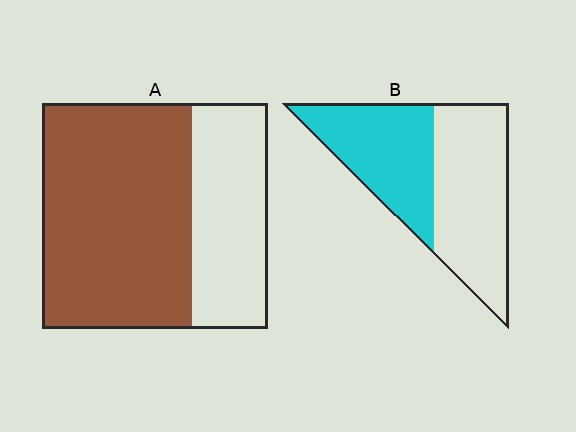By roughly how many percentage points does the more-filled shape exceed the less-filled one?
By roughly 20 percentage points (A over B).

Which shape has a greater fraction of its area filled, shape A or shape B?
Shape A.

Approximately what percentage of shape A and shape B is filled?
A is approximately 65% and B is approximately 45%.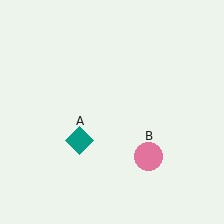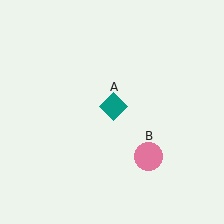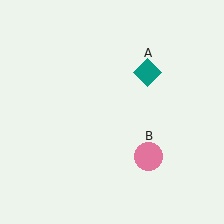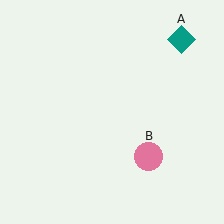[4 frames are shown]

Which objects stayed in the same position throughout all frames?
Pink circle (object B) remained stationary.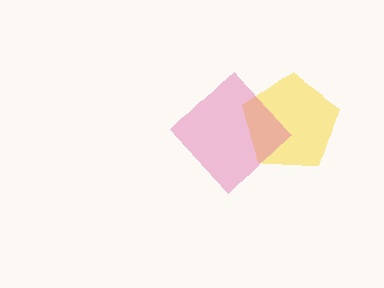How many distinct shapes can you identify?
There are 2 distinct shapes: a yellow pentagon, a pink diamond.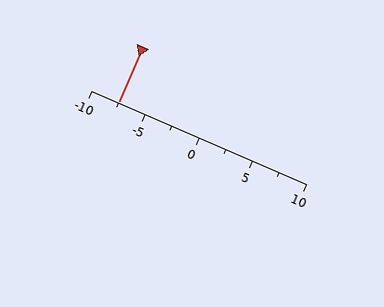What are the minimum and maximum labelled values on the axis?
The axis runs from -10 to 10.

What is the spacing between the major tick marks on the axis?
The major ticks are spaced 5 apart.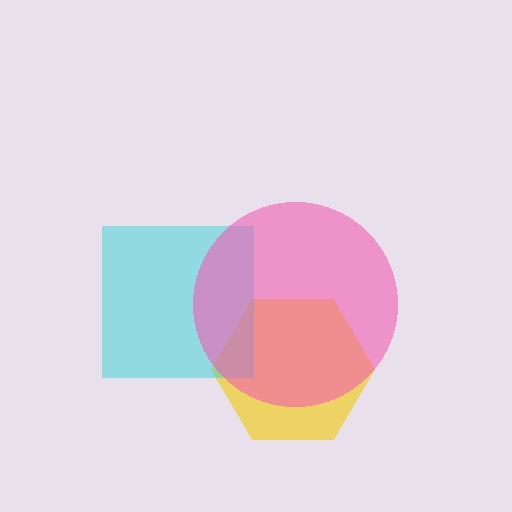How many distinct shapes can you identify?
There are 3 distinct shapes: a yellow hexagon, a cyan square, a pink circle.